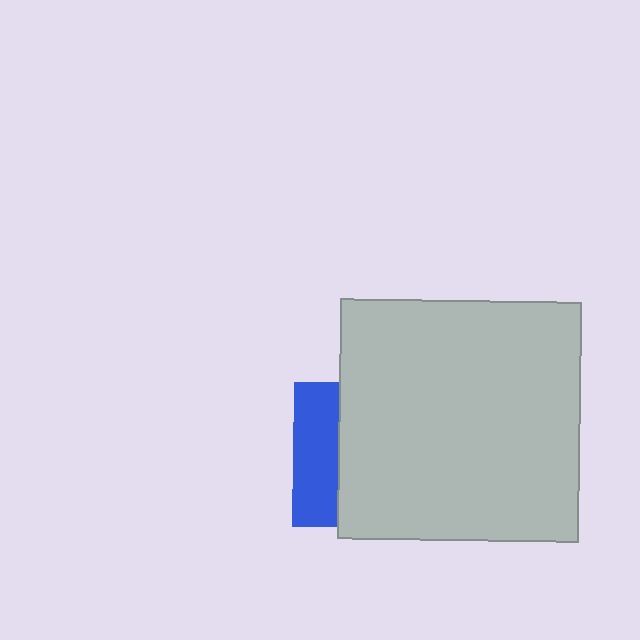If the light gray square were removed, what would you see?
You would see the complete blue square.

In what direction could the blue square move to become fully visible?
The blue square could move left. That would shift it out from behind the light gray square entirely.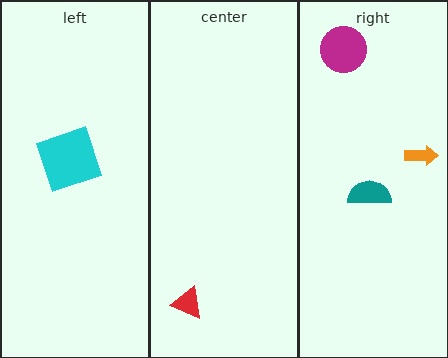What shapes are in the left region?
The cyan square.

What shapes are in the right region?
The orange arrow, the magenta circle, the teal semicircle.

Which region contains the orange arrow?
The right region.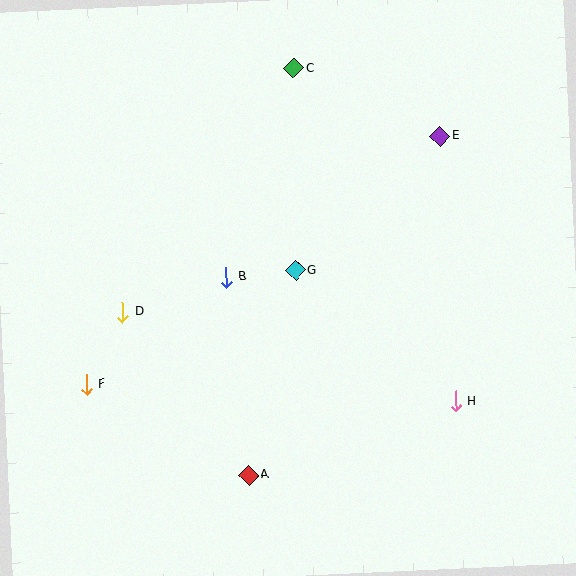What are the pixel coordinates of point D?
Point D is at (123, 312).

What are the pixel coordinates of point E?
Point E is at (440, 136).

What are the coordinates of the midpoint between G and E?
The midpoint between G and E is at (368, 203).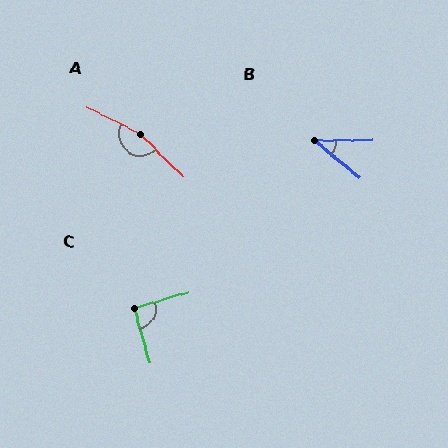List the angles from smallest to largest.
B (40°), C (91°), A (161°).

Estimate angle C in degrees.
Approximately 91 degrees.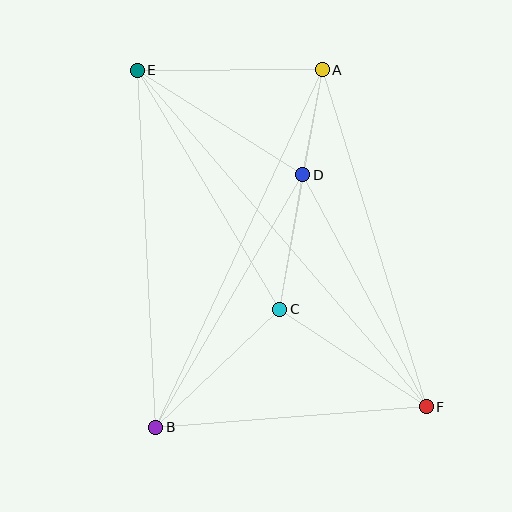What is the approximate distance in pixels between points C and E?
The distance between C and E is approximately 278 pixels.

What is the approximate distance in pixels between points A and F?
The distance between A and F is approximately 353 pixels.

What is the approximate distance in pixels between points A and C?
The distance between A and C is approximately 243 pixels.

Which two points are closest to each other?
Points A and D are closest to each other.